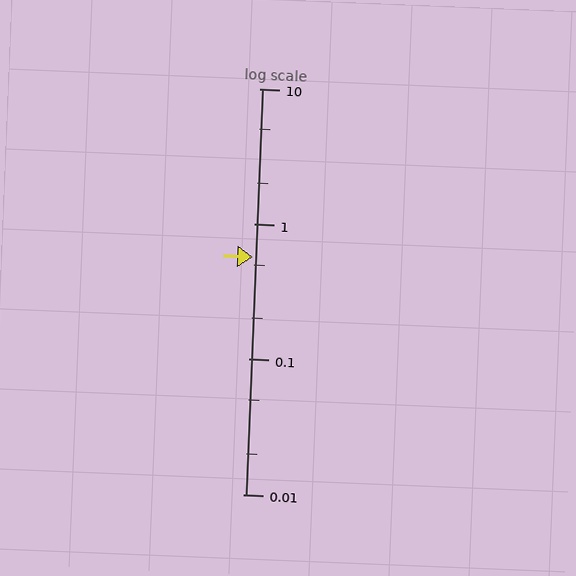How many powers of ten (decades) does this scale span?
The scale spans 3 decades, from 0.01 to 10.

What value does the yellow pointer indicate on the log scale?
The pointer indicates approximately 0.57.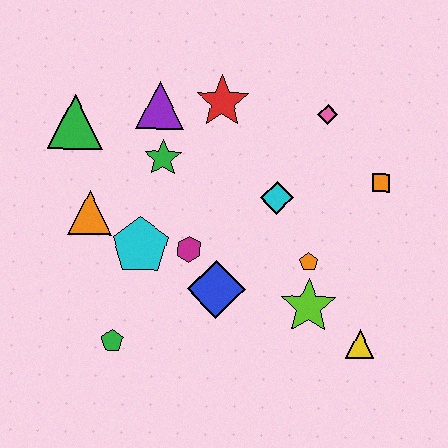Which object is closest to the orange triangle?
The cyan pentagon is closest to the orange triangle.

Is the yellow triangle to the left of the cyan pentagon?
No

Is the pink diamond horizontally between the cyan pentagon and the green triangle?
No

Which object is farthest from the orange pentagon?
The green triangle is farthest from the orange pentagon.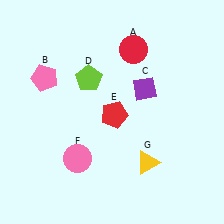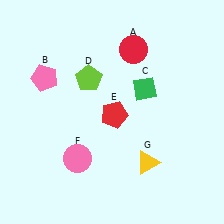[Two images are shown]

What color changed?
The diamond (C) changed from purple in Image 1 to green in Image 2.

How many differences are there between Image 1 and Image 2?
There is 1 difference between the two images.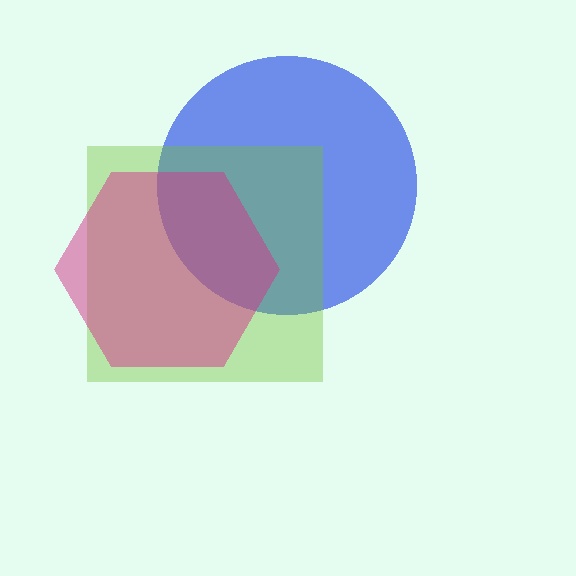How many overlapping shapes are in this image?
There are 3 overlapping shapes in the image.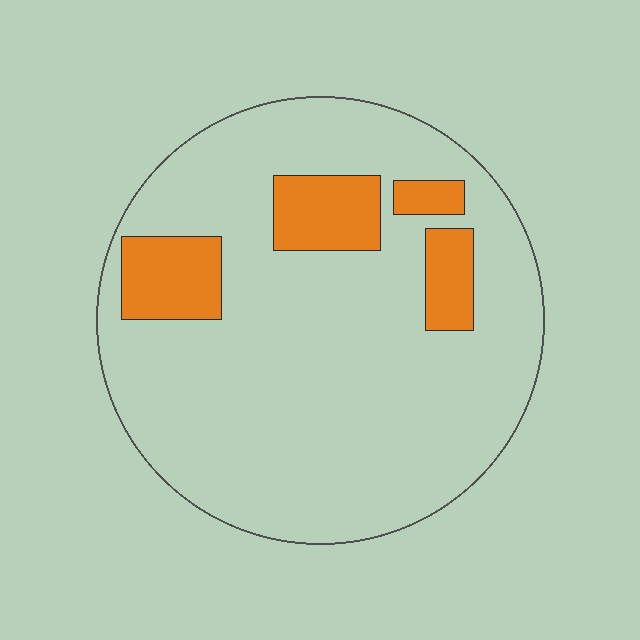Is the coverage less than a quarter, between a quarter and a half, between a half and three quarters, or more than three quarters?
Less than a quarter.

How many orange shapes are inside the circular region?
4.